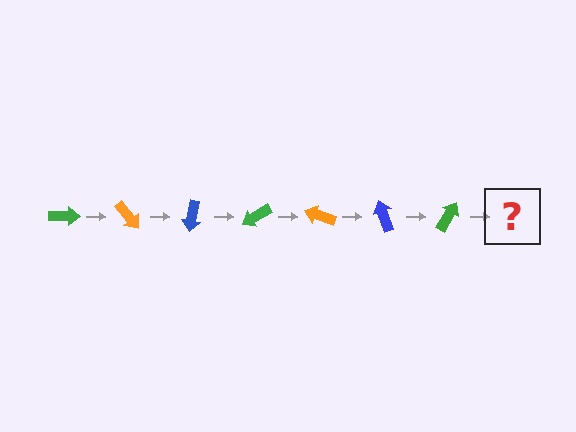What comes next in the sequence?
The next element should be an orange arrow, rotated 350 degrees from the start.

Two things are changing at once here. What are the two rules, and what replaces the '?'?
The two rules are that it rotates 50 degrees each step and the color cycles through green, orange, and blue. The '?' should be an orange arrow, rotated 350 degrees from the start.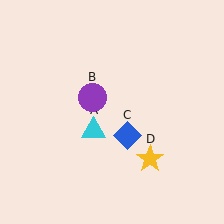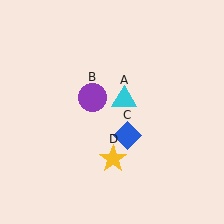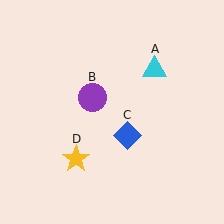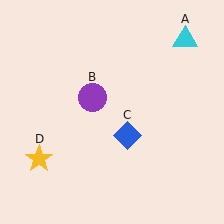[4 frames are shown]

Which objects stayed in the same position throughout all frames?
Purple circle (object B) and blue diamond (object C) remained stationary.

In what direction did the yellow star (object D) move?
The yellow star (object D) moved left.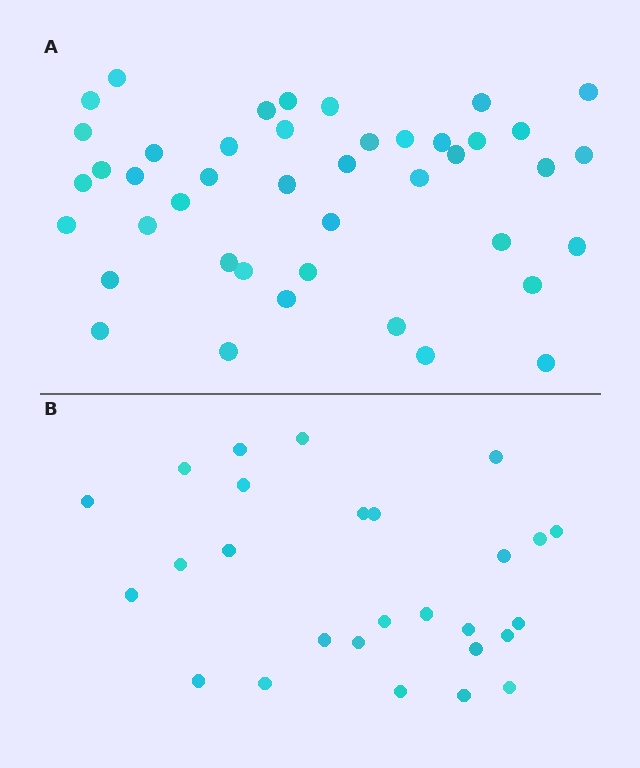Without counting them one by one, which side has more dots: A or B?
Region A (the top region) has more dots.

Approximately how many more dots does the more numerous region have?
Region A has approximately 15 more dots than region B.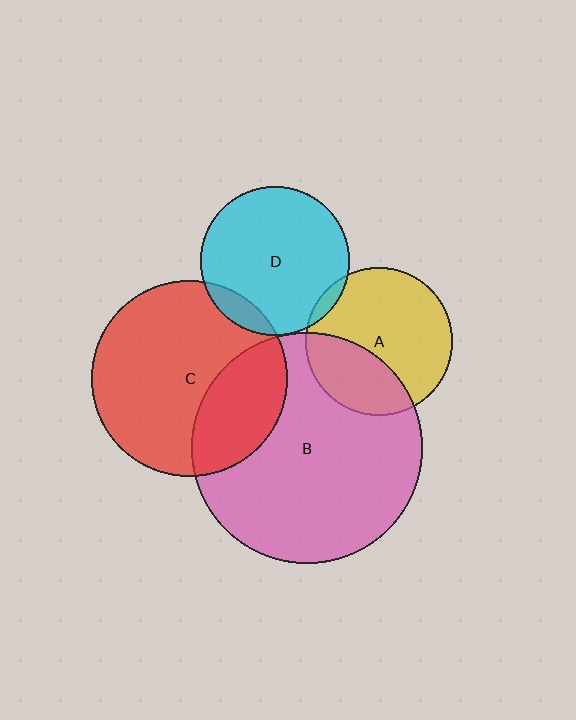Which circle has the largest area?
Circle B (pink).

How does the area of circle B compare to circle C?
Approximately 1.4 times.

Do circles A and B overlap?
Yes.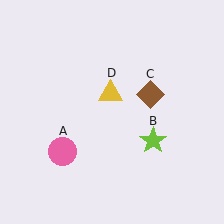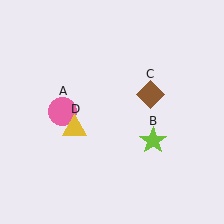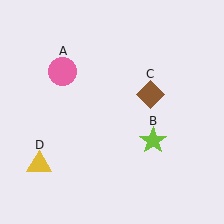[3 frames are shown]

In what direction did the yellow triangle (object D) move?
The yellow triangle (object D) moved down and to the left.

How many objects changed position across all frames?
2 objects changed position: pink circle (object A), yellow triangle (object D).